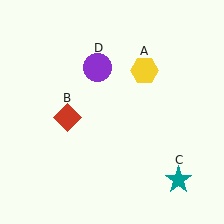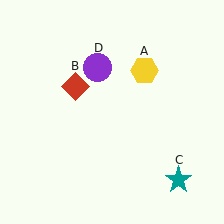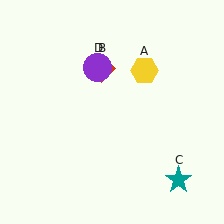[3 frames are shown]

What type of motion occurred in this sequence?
The red diamond (object B) rotated clockwise around the center of the scene.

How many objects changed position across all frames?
1 object changed position: red diamond (object B).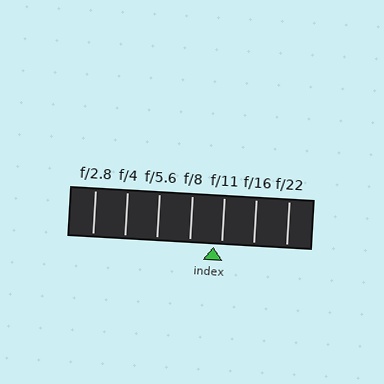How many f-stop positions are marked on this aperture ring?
There are 7 f-stop positions marked.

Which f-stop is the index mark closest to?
The index mark is closest to f/11.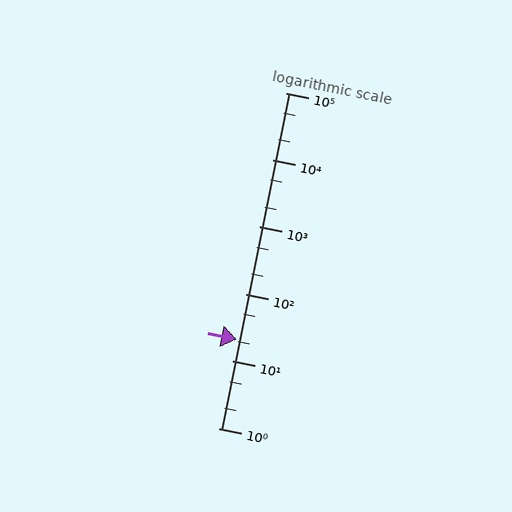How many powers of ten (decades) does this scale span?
The scale spans 5 decades, from 1 to 100000.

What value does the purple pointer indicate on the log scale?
The pointer indicates approximately 21.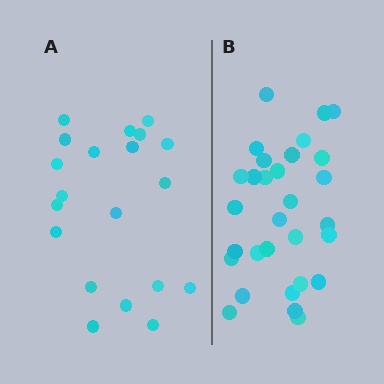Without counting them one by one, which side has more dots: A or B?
Region B (the right region) has more dots.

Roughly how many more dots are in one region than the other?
Region B has roughly 10 or so more dots than region A.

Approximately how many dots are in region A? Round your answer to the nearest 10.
About 20 dots.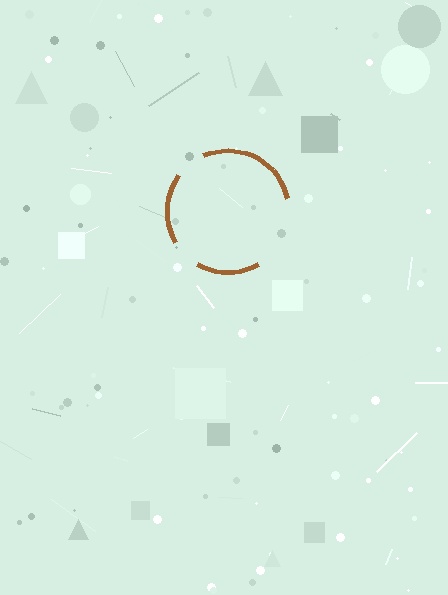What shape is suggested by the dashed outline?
The dashed outline suggests a circle.